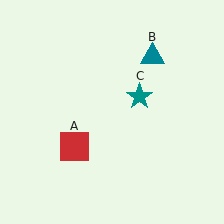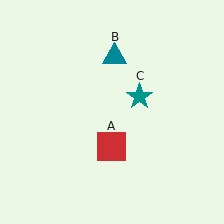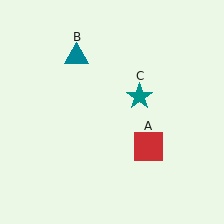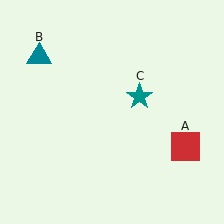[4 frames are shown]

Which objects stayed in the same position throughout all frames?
Teal star (object C) remained stationary.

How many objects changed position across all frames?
2 objects changed position: red square (object A), teal triangle (object B).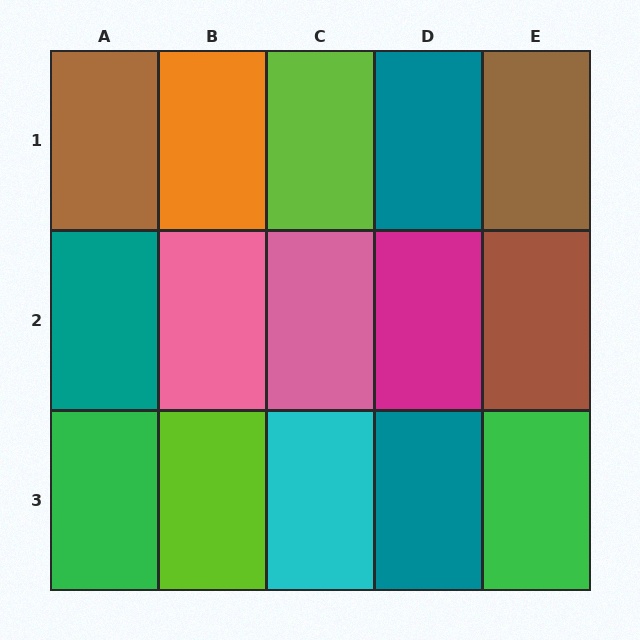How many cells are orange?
1 cell is orange.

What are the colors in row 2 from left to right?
Teal, pink, pink, magenta, brown.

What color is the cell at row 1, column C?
Lime.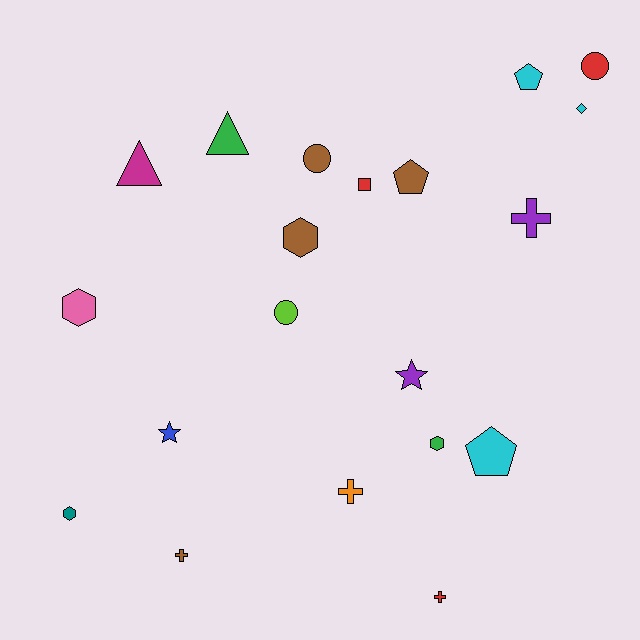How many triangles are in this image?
There are 2 triangles.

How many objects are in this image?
There are 20 objects.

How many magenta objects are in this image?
There is 1 magenta object.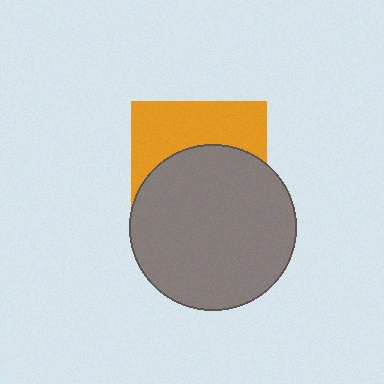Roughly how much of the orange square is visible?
A small part of it is visible (roughly 40%).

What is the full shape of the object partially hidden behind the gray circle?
The partially hidden object is an orange square.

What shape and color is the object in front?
The object in front is a gray circle.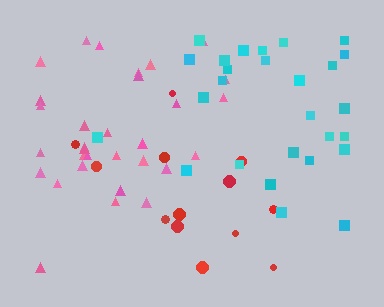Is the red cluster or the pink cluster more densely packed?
Pink.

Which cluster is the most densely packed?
Pink.